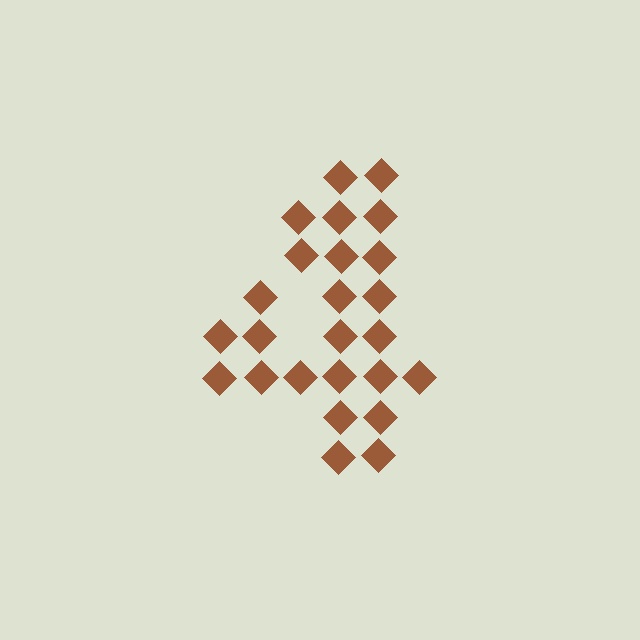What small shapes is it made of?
It is made of small diamonds.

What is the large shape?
The large shape is the digit 4.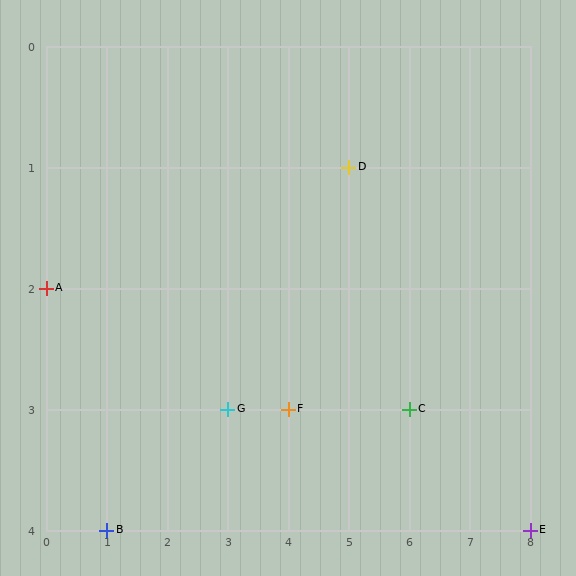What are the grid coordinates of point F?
Point F is at grid coordinates (4, 3).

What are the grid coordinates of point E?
Point E is at grid coordinates (8, 4).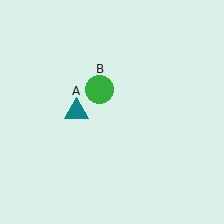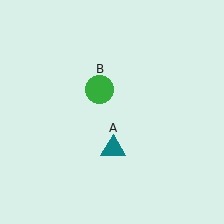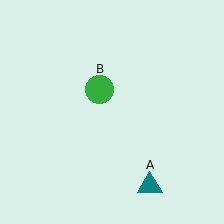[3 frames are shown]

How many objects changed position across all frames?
1 object changed position: teal triangle (object A).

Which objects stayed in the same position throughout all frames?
Green circle (object B) remained stationary.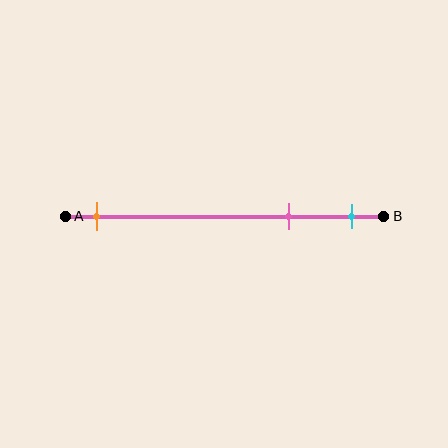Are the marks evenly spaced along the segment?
No, the marks are not evenly spaced.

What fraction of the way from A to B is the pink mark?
The pink mark is approximately 70% (0.7) of the way from A to B.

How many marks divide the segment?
There are 3 marks dividing the segment.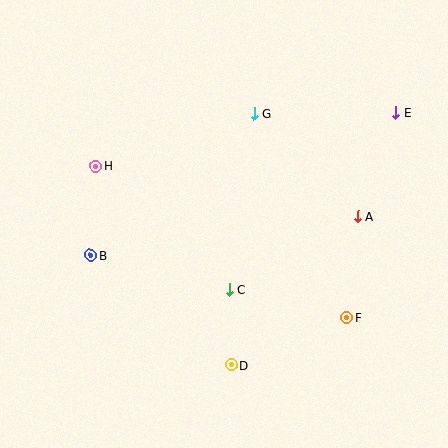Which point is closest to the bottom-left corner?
Point B is closest to the bottom-left corner.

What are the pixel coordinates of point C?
Point C is at (229, 290).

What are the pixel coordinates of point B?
Point B is at (90, 255).